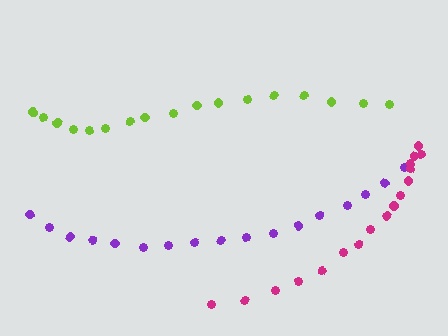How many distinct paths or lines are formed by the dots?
There are 3 distinct paths.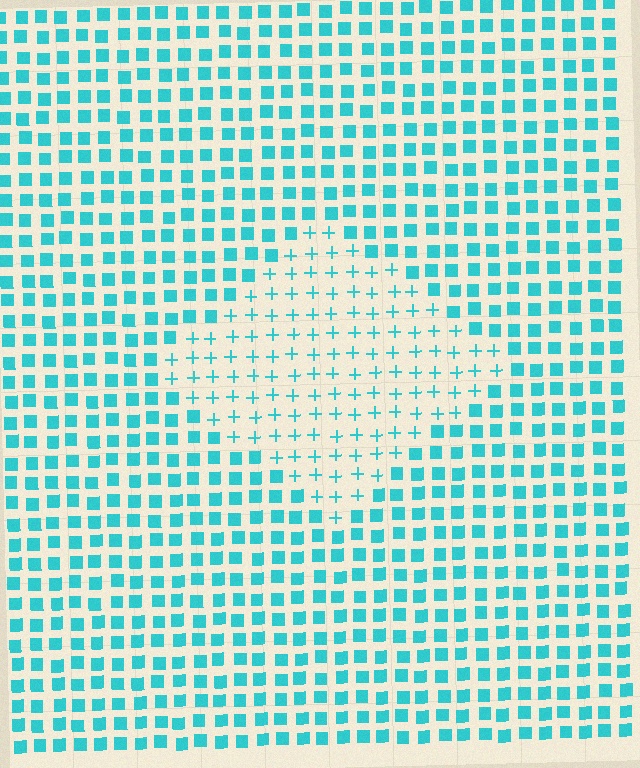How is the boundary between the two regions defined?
The boundary is defined by a change in element shape: plus signs inside vs. squares outside. All elements share the same color and spacing.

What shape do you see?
I see a diamond.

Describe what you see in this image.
The image is filled with small cyan elements arranged in a uniform grid. A diamond-shaped region contains plus signs, while the surrounding area contains squares. The boundary is defined purely by the change in element shape.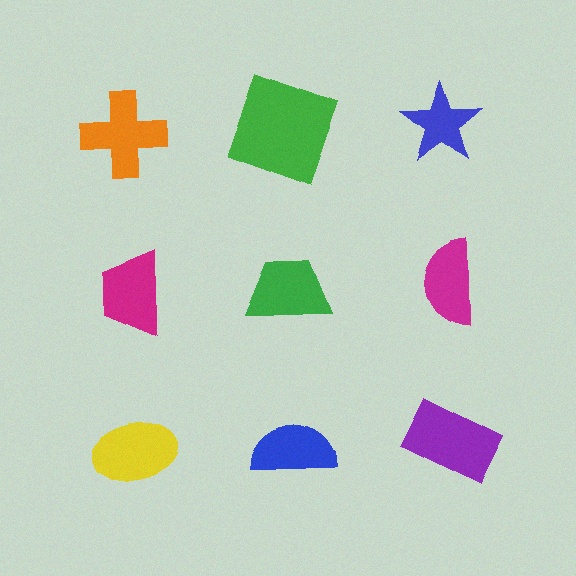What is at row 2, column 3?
A magenta semicircle.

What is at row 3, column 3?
A purple rectangle.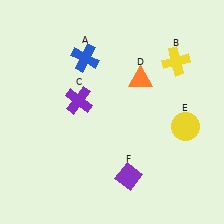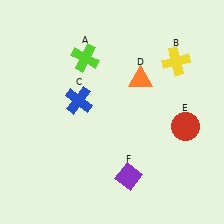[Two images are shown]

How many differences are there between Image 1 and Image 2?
There are 3 differences between the two images.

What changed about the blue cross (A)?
In Image 1, A is blue. In Image 2, it changed to lime.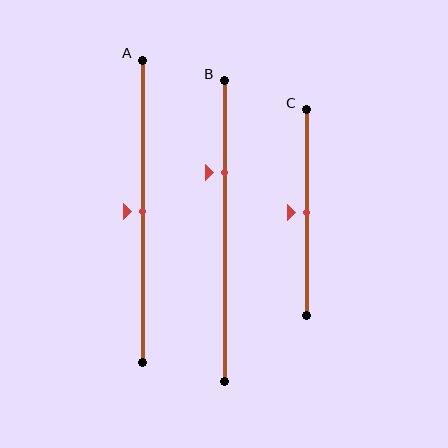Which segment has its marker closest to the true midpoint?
Segment A has its marker closest to the true midpoint.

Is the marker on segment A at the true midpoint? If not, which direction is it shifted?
Yes, the marker on segment A is at the true midpoint.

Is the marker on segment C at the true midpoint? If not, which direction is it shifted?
Yes, the marker on segment C is at the true midpoint.